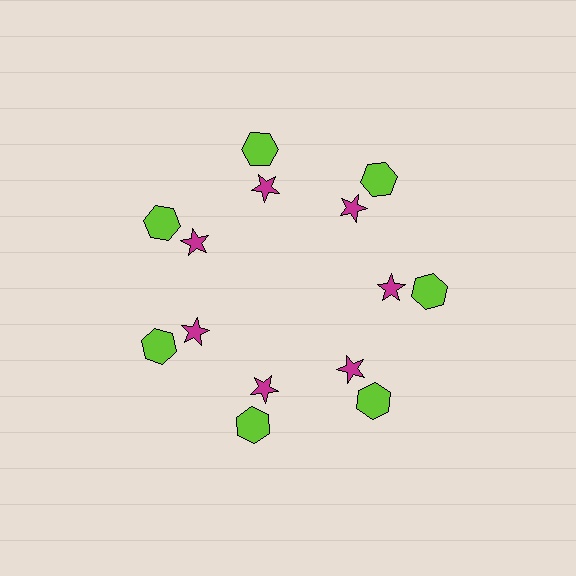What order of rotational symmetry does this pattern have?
This pattern has 7-fold rotational symmetry.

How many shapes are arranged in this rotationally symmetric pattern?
There are 14 shapes, arranged in 7 groups of 2.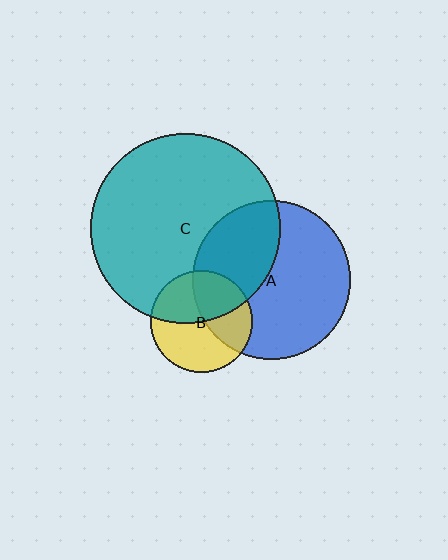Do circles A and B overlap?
Yes.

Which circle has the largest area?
Circle C (teal).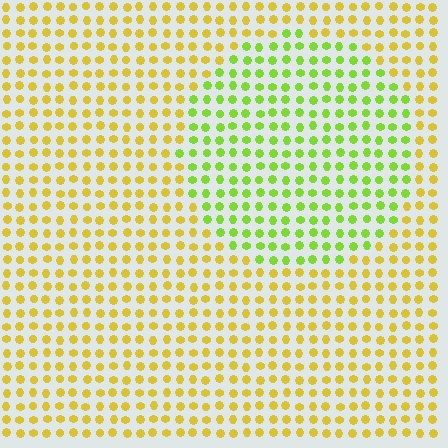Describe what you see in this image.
The image is filled with small yellow elements in a uniform arrangement. A circle-shaped region is visible where the elements are tinted to a slightly different hue, forming a subtle color boundary.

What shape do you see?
I see a circle.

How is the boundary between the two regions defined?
The boundary is defined purely by a slight shift in hue (about 42 degrees). Spacing, size, and orientation are identical on both sides.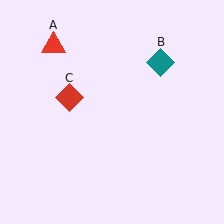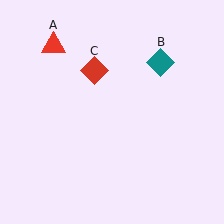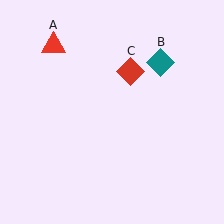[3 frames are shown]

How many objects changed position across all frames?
1 object changed position: red diamond (object C).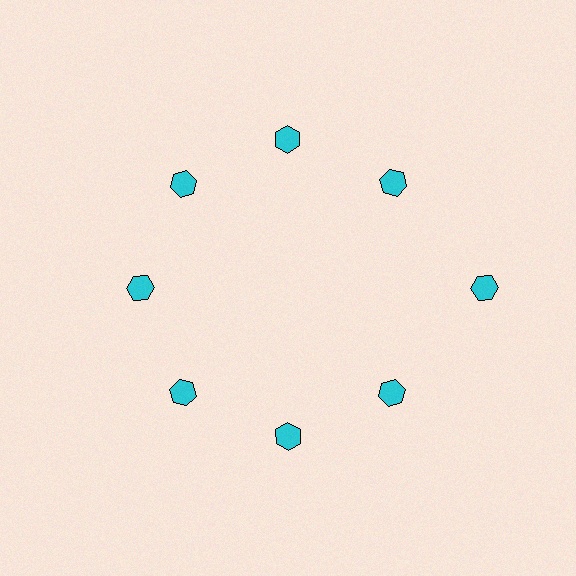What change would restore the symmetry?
The symmetry would be restored by moving it inward, back onto the ring so that all 8 hexagons sit at equal angles and equal distance from the center.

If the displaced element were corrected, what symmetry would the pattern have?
It would have 8-fold rotational symmetry — the pattern would map onto itself every 45 degrees.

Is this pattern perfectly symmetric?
No. The 8 cyan hexagons are arranged in a ring, but one element near the 3 o'clock position is pushed outward from the center, breaking the 8-fold rotational symmetry.